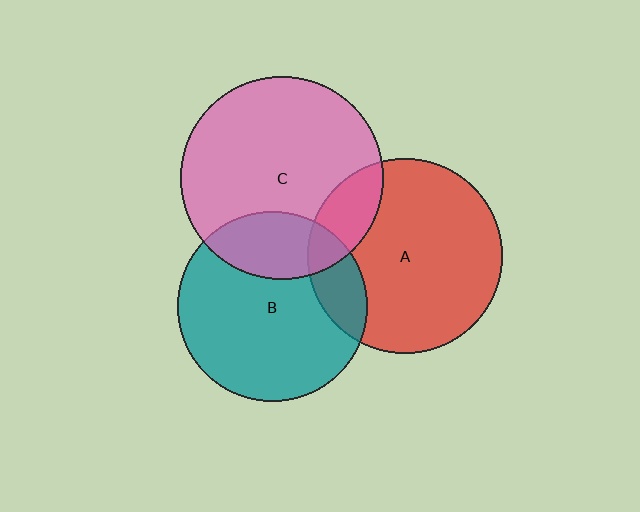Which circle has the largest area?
Circle C (pink).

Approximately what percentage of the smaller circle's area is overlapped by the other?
Approximately 15%.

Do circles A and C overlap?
Yes.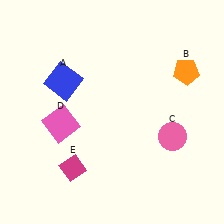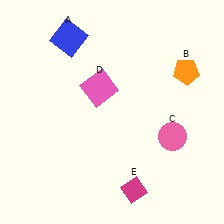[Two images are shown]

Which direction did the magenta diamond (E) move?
The magenta diamond (E) moved right.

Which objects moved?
The objects that moved are: the blue square (A), the pink square (D), the magenta diamond (E).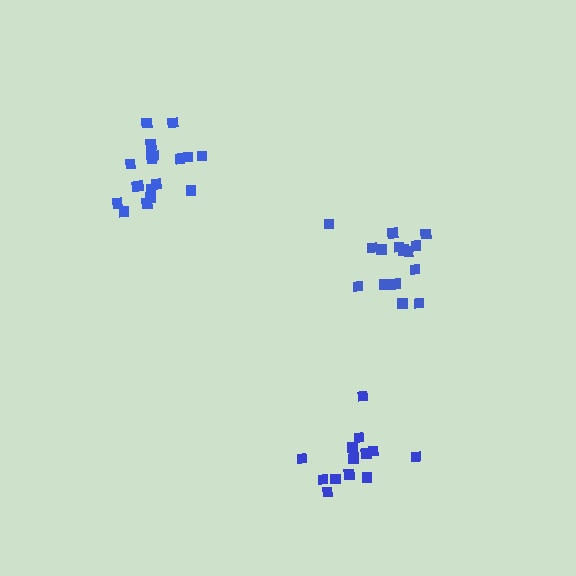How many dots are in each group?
Group 1: 14 dots, Group 2: 19 dots, Group 3: 16 dots (49 total).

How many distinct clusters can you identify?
There are 3 distinct clusters.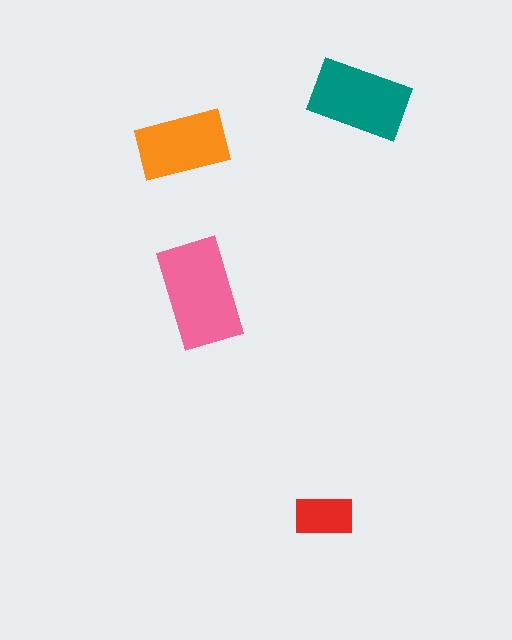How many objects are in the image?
There are 4 objects in the image.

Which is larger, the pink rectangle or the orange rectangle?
The pink one.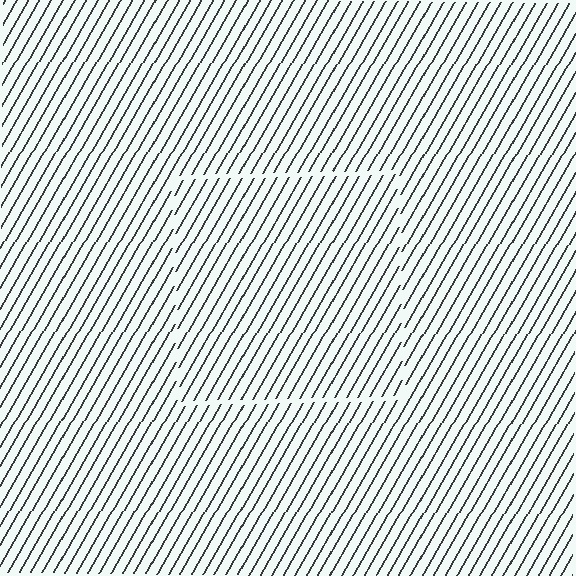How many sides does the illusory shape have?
4 sides — the line-ends trace a square.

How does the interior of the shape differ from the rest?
The interior of the shape contains the same grating, shifted by half a period — the contour is defined by the phase discontinuity where line-ends from the inner and outer gratings abut.